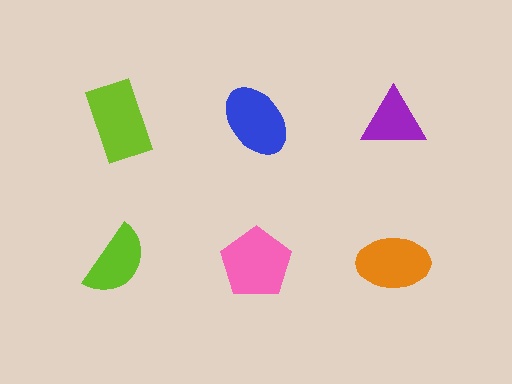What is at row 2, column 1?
A lime semicircle.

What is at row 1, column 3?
A purple triangle.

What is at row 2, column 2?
A pink pentagon.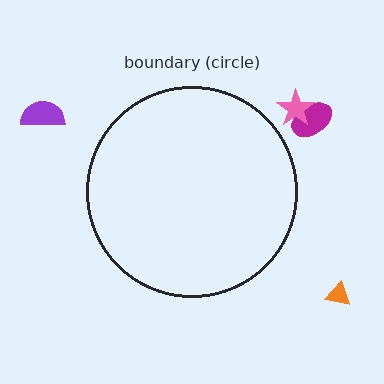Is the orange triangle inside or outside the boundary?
Outside.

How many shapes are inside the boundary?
0 inside, 4 outside.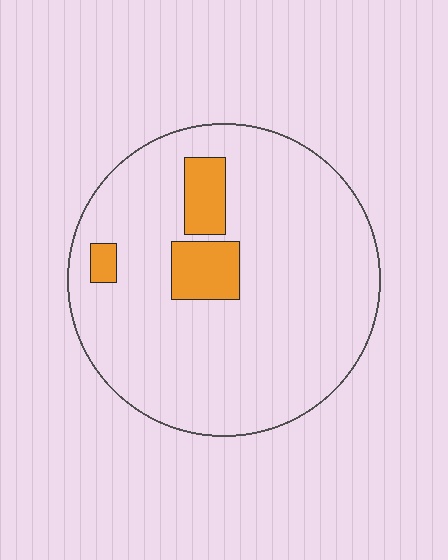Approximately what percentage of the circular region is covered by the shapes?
Approximately 10%.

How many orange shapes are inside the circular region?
3.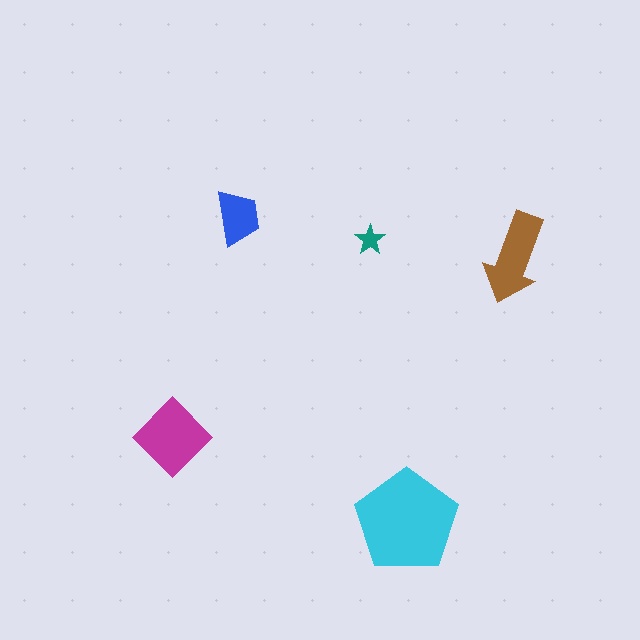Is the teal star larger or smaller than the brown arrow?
Smaller.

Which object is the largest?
The cyan pentagon.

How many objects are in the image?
There are 5 objects in the image.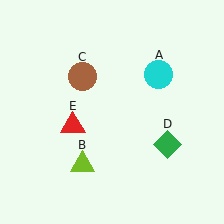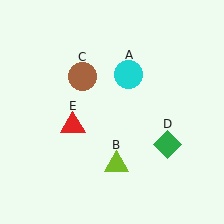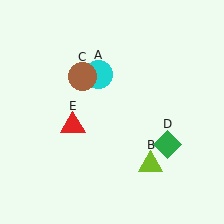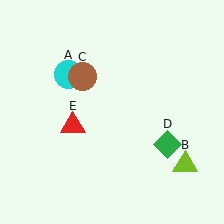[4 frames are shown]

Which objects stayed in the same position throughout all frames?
Brown circle (object C) and green diamond (object D) and red triangle (object E) remained stationary.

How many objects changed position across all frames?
2 objects changed position: cyan circle (object A), lime triangle (object B).